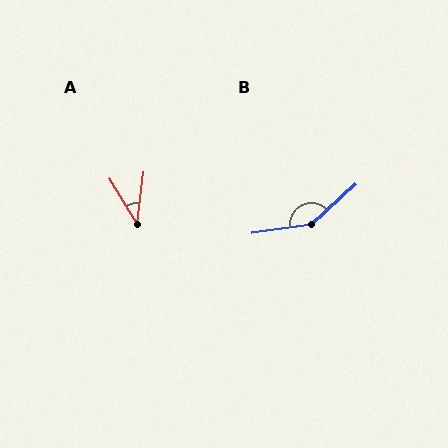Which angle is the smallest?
A, at approximately 38 degrees.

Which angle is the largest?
B, at approximately 145 degrees.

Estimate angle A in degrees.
Approximately 38 degrees.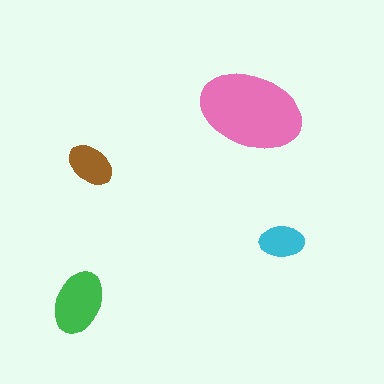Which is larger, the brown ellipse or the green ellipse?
The green one.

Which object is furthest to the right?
The cyan ellipse is rightmost.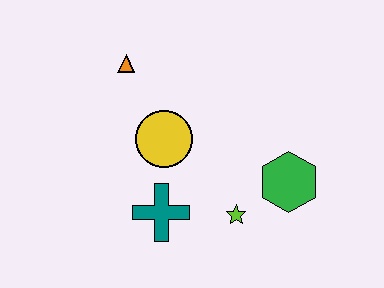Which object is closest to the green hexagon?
The lime star is closest to the green hexagon.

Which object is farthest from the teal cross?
The orange triangle is farthest from the teal cross.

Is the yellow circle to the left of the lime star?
Yes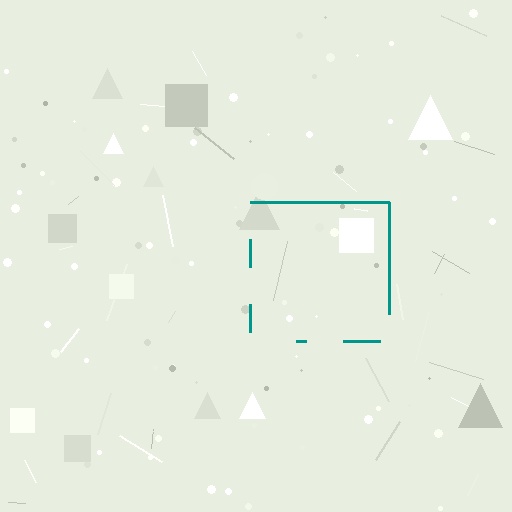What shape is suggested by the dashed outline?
The dashed outline suggests a square.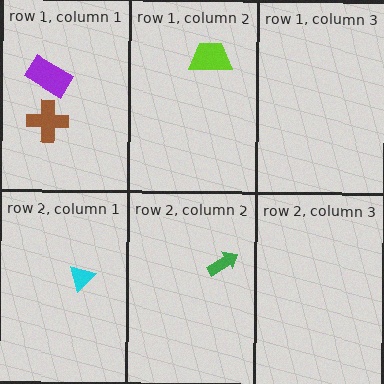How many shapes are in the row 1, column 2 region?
1.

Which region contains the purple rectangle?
The row 1, column 1 region.